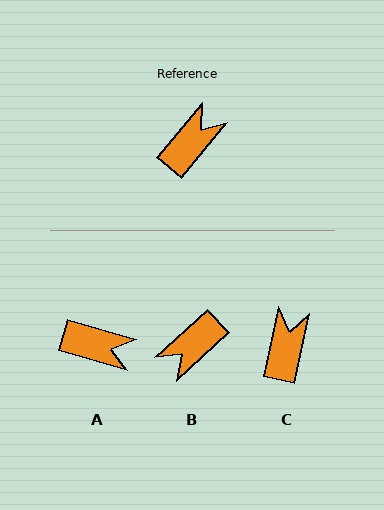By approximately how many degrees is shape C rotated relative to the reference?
Approximately 28 degrees counter-clockwise.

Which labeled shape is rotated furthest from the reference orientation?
B, about 172 degrees away.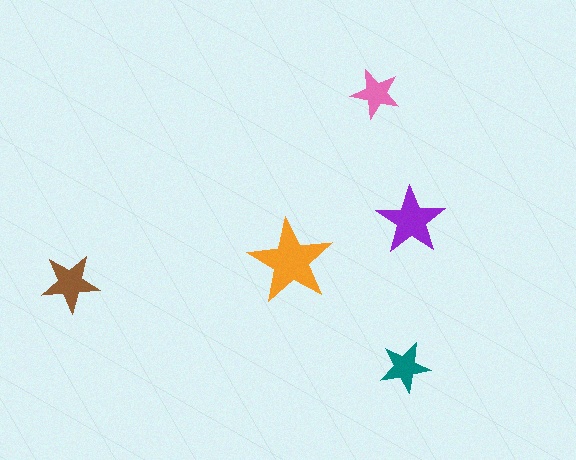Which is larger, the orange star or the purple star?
The orange one.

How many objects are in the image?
There are 5 objects in the image.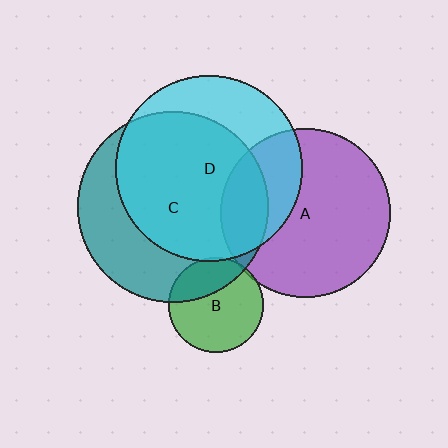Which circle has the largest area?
Circle C (teal).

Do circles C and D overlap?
Yes.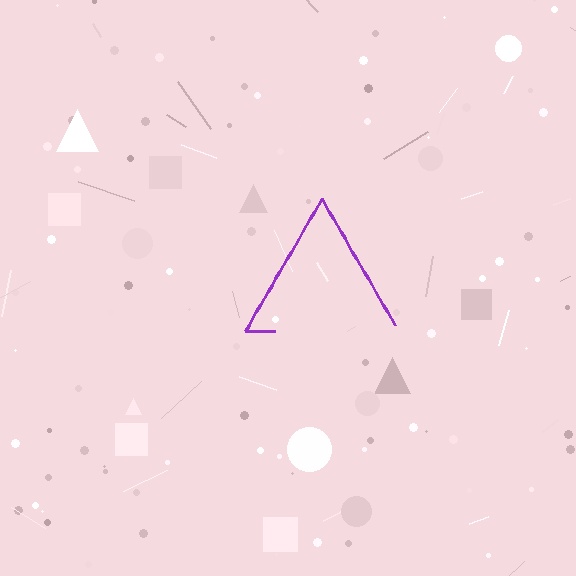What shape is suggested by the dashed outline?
The dashed outline suggests a triangle.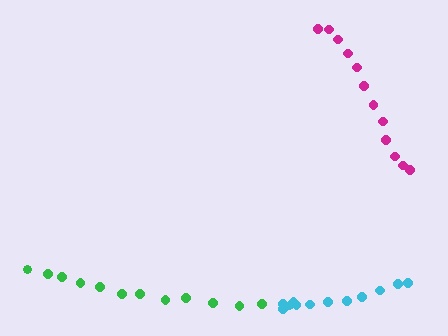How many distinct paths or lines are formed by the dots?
There are 3 distinct paths.